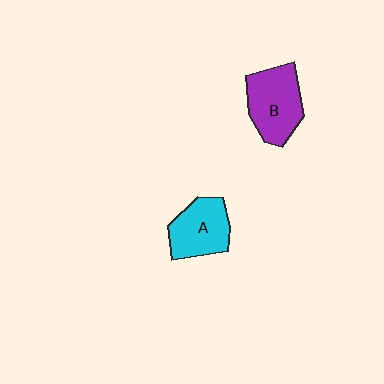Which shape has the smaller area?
Shape A (cyan).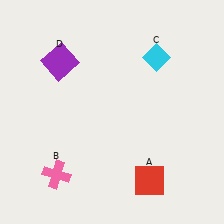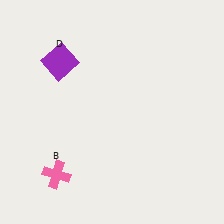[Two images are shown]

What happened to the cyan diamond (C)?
The cyan diamond (C) was removed in Image 2. It was in the top-right area of Image 1.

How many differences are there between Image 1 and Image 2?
There are 2 differences between the two images.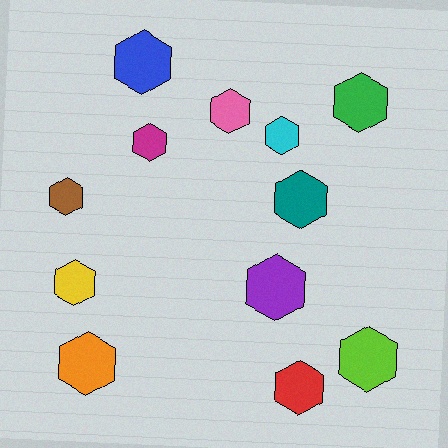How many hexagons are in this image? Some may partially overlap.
There are 12 hexagons.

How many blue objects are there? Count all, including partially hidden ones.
There is 1 blue object.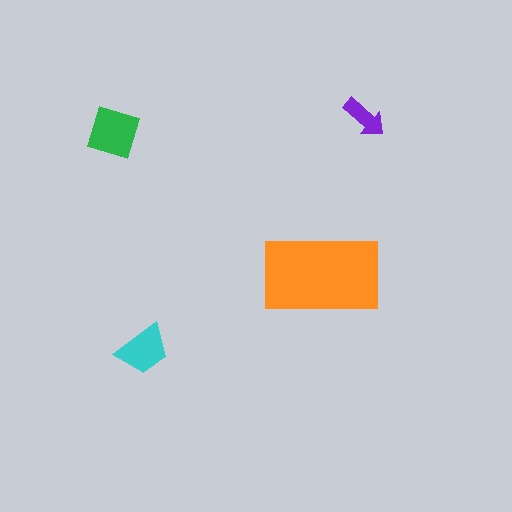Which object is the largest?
The orange rectangle.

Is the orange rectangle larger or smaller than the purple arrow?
Larger.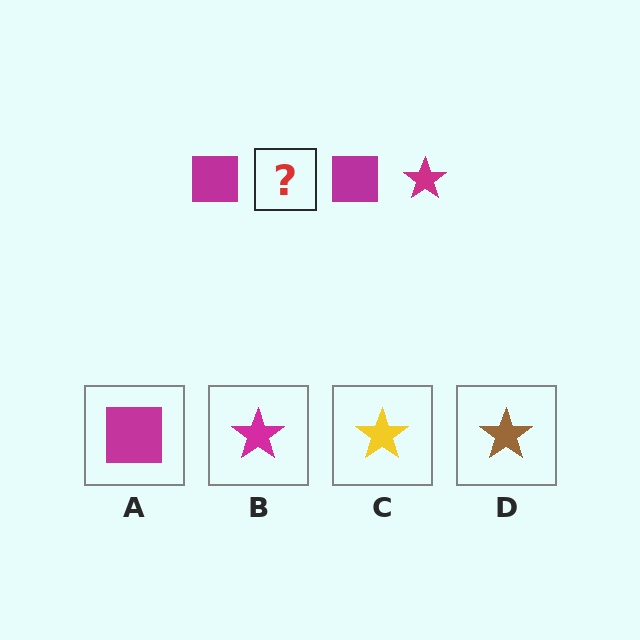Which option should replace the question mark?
Option B.